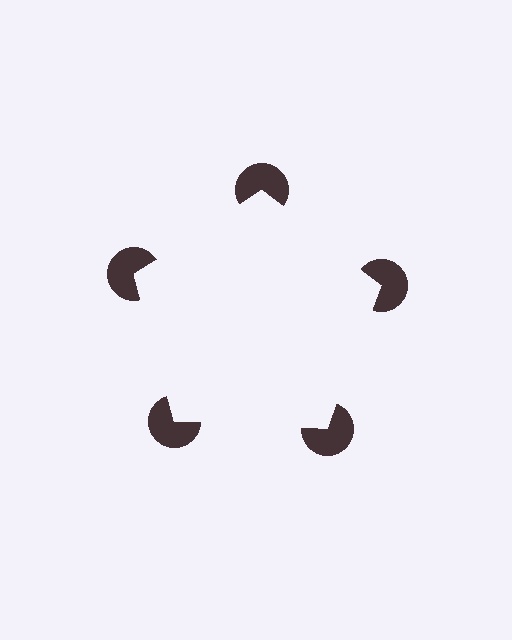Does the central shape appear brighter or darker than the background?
It typically appears slightly brighter than the background, even though no actual brightness change is drawn.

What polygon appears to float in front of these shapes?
An illusory pentagon — its edges are inferred from the aligned wedge cuts in the pac-man discs, not physically drawn.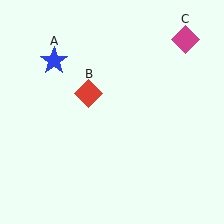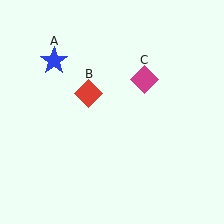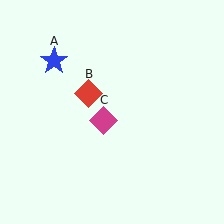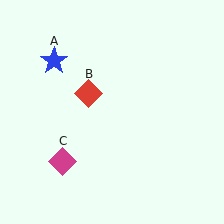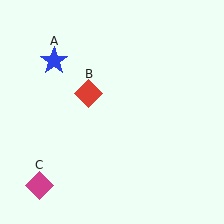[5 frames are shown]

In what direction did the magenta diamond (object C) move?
The magenta diamond (object C) moved down and to the left.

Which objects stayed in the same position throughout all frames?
Blue star (object A) and red diamond (object B) remained stationary.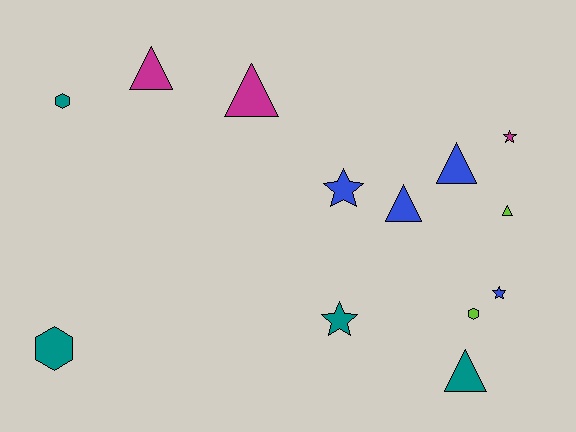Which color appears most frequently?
Blue, with 4 objects.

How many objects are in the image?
There are 13 objects.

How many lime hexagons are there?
There is 1 lime hexagon.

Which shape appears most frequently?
Triangle, with 6 objects.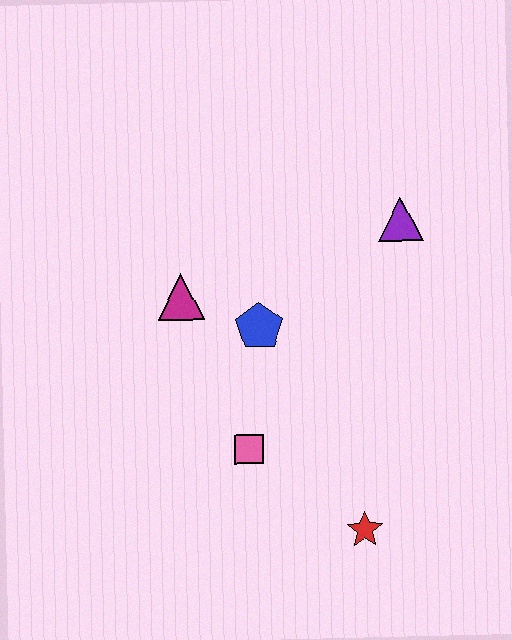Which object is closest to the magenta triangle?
The blue pentagon is closest to the magenta triangle.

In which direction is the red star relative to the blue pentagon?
The red star is below the blue pentagon.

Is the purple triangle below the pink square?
No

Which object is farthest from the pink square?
The purple triangle is farthest from the pink square.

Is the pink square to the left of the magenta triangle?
No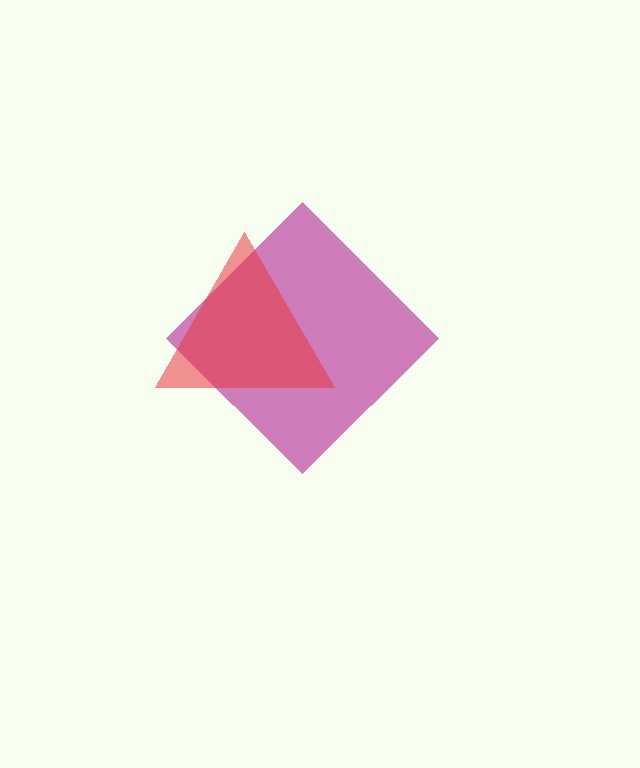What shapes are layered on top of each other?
The layered shapes are: a magenta diamond, a red triangle.